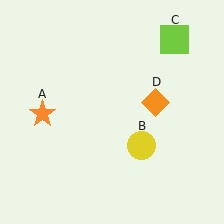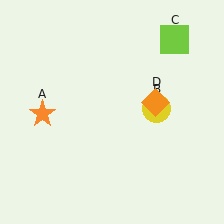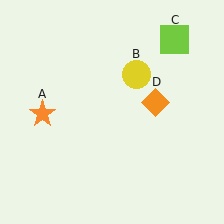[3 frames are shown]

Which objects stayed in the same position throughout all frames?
Orange star (object A) and lime square (object C) and orange diamond (object D) remained stationary.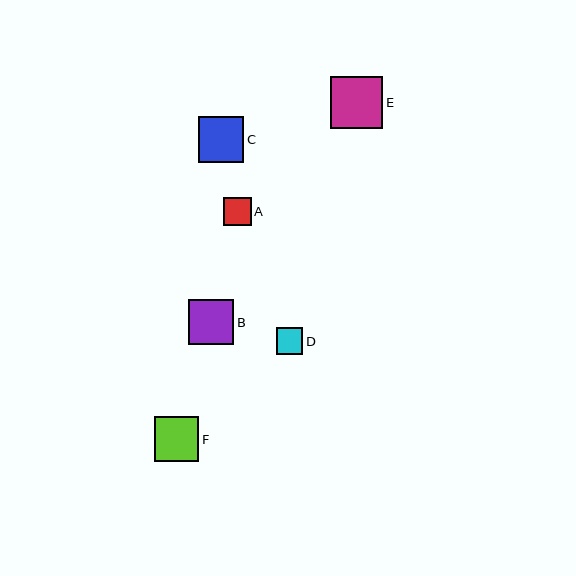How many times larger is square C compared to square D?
Square C is approximately 1.7 times the size of square D.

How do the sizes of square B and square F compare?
Square B and square F are approximately the same size.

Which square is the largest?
Square E is the largest with a size of approximately 52 pixels.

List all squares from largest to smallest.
From largest to smallest: E, C, B, F, A, D.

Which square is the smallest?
Square D is the smallest with a size of approximately 27 pixels.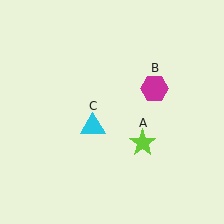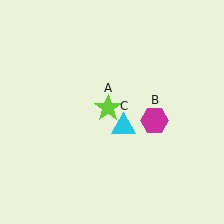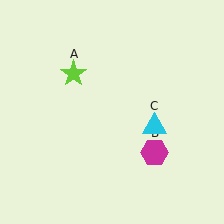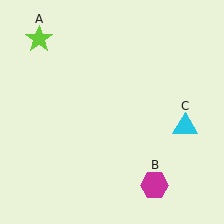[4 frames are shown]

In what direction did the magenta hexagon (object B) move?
The magenta hexagon (object B) moved down.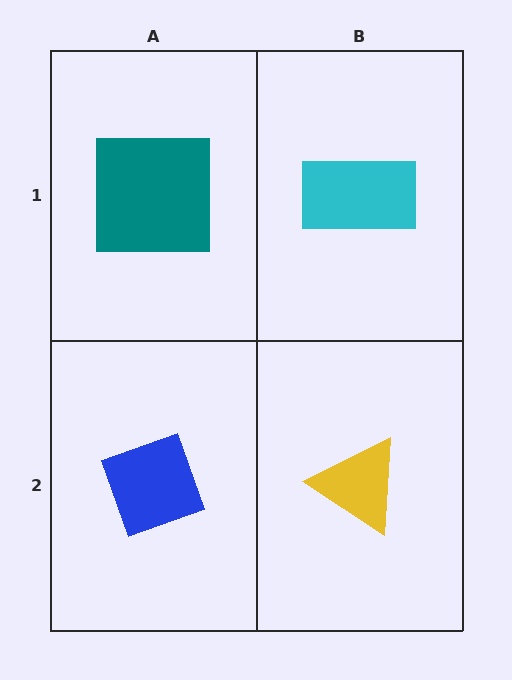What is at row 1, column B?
A cyan rectangle.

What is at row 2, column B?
A yellow triangle.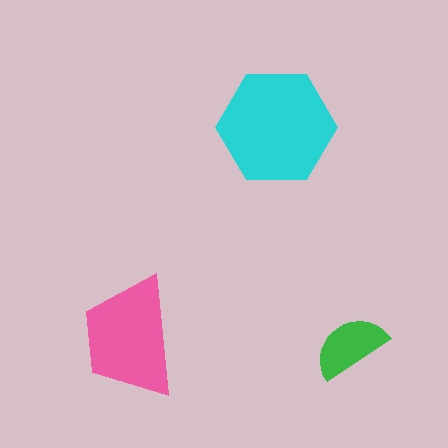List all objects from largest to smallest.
The cyan hexagon, the pink trapezoid, the green semicircle.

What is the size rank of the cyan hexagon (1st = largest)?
1st.